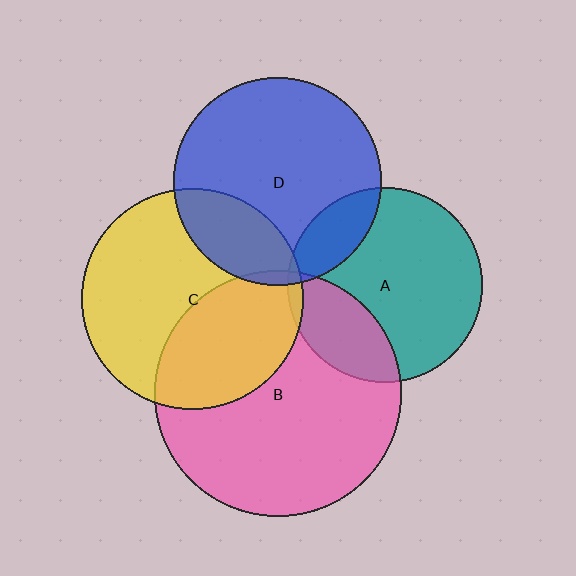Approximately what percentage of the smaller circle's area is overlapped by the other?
Approximately 5%.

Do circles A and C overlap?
Yes.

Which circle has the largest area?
Circle B (pink).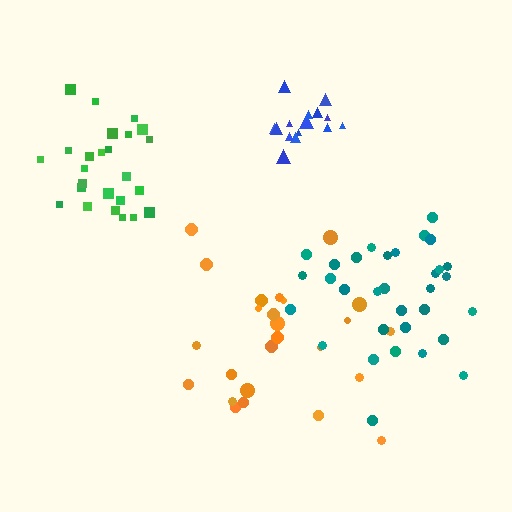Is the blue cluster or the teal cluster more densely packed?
Blue.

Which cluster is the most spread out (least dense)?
Orange.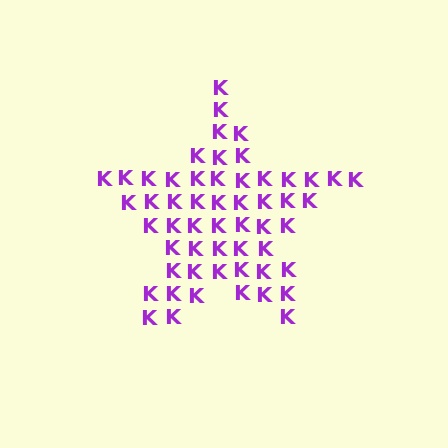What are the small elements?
The small elements are letter K's.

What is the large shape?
The large shape is a star.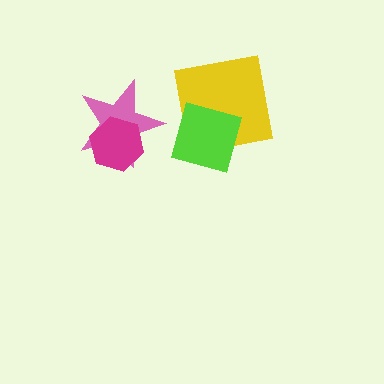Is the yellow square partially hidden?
Yes, it is partially covered by another shape.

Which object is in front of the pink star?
The magenta hexagon is in front of the pink star.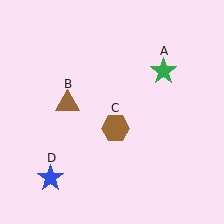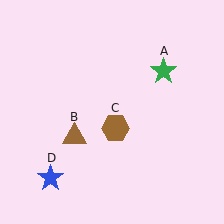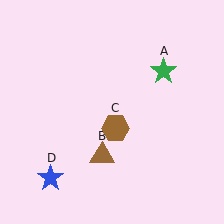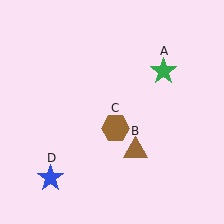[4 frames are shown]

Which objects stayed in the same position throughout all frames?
Green star (object A) and brown hexagon (object C) and blue star (object D) remained stationary.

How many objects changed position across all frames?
1 object changed position: brown triangle (object B).